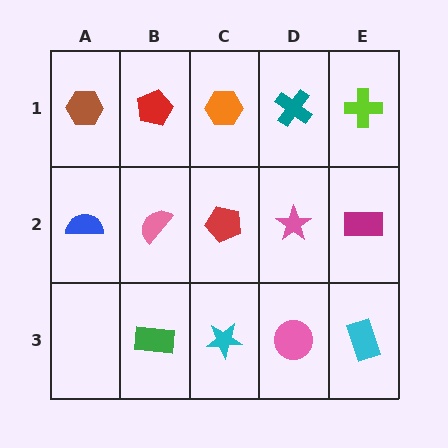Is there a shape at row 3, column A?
No, that cell is empty.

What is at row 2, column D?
A pink star.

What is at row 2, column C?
A red pentagon.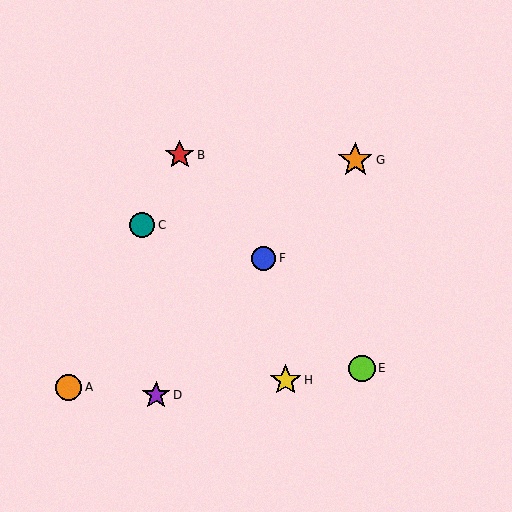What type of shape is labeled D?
Shape D is a purple star.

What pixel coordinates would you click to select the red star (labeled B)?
Click at (180, 155) to select the red star B.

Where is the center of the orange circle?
The center of the orange circle is at (69, 387).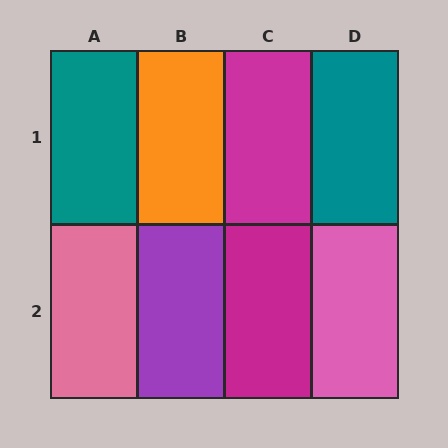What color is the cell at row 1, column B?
Orange.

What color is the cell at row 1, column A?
Teal.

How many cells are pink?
2 cells are pink.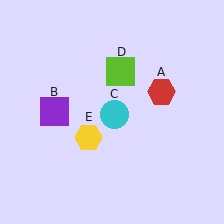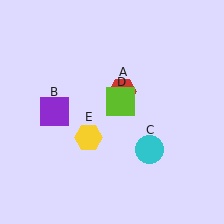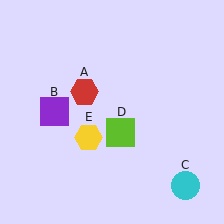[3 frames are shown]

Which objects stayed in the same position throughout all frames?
Purple square (object B) and yellow hexagon (object E) remained stationary.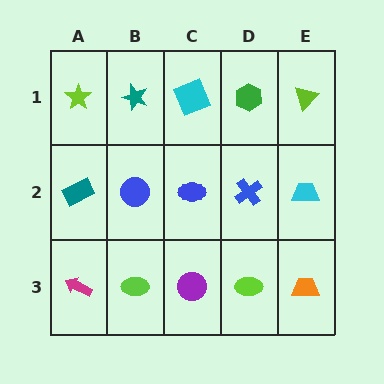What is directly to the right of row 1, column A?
A teal star.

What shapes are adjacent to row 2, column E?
A lime triangle (row 1, column E), an orange trapezoid (row 3, column E), a blue cross (row 2, column D).